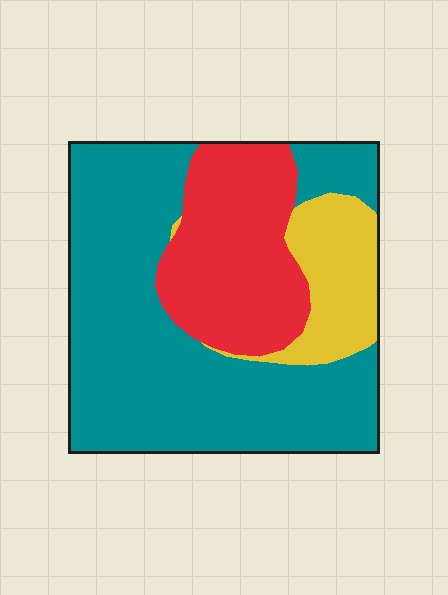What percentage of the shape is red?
Red takes up between a quarter and a half of the shape.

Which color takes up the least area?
Yellow, at roughly 15%.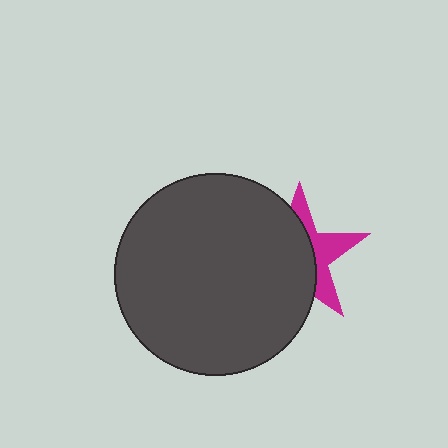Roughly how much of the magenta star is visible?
A small part of it is visible (roughly 37%).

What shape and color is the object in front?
The object in front is a dark gray circle.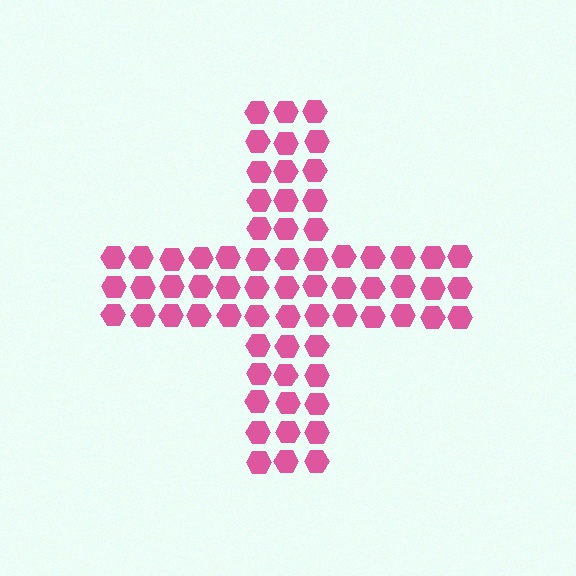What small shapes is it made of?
It is made of small hexagons.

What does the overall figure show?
The overall figure shows a cross.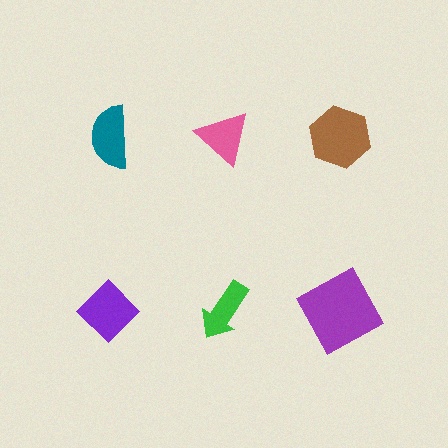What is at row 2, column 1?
A purple diamond.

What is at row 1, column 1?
A teal semicircle.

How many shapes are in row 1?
3 shapes.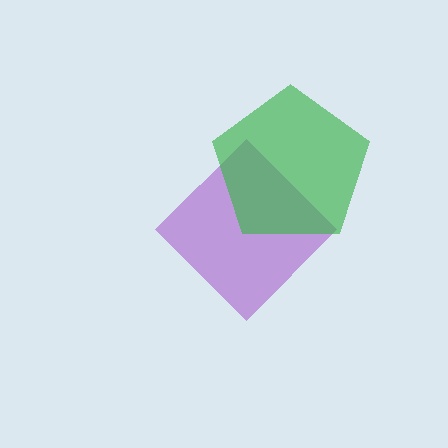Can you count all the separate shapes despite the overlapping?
Yes, there are 2 separate shapes.